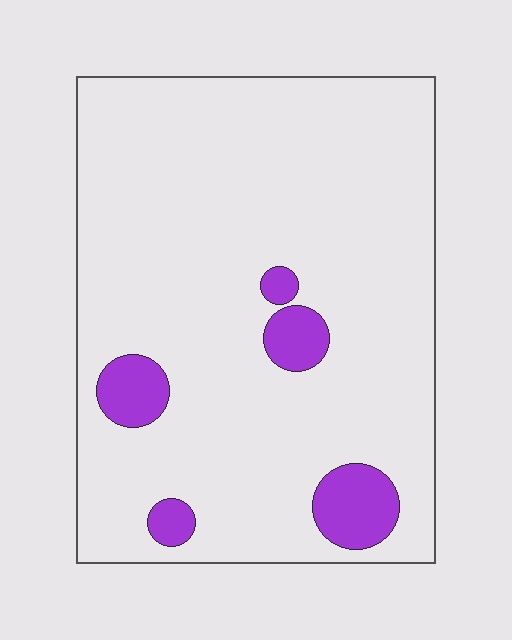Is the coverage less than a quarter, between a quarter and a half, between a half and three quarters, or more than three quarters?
Less than a quarter.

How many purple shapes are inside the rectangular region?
5.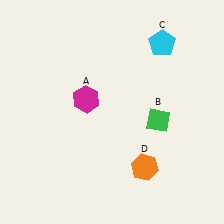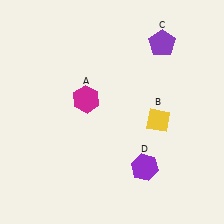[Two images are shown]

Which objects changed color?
B changed from green to yellow. C changed from cyan to purple. D changed from orange to purple.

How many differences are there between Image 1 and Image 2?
There are 3 differences between the two images.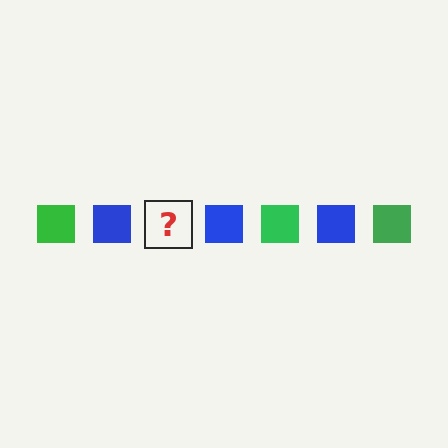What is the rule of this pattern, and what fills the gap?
The rule is that the pattern cycles through green, blue squares. The gap should be filled with a green square.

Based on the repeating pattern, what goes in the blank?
The blank should be a green square.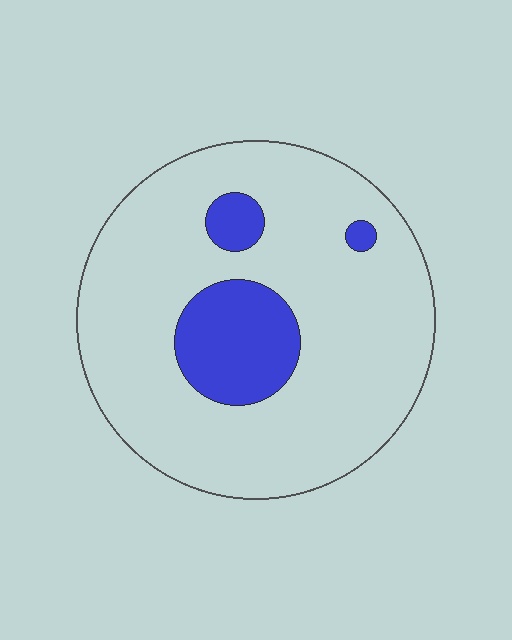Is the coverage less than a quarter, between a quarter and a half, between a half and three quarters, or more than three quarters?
Less than a quarter.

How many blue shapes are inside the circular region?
3.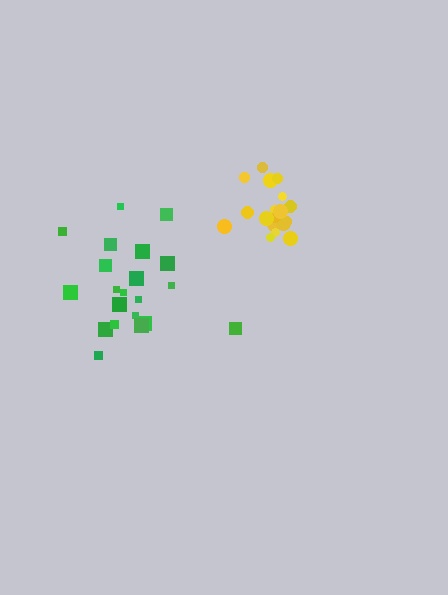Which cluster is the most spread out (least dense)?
Green.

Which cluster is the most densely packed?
Yellow.